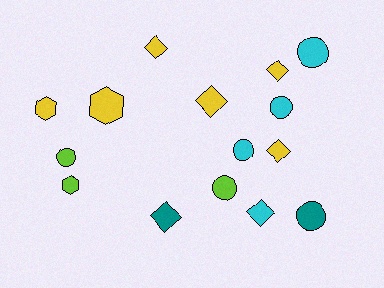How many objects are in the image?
There are 15 objects.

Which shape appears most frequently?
Circle, with 6 objects.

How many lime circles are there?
There are 2 lime circles.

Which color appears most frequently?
Yellow, with 6 objects.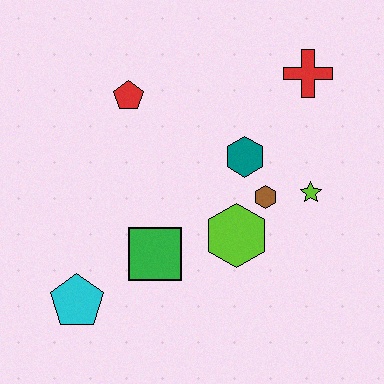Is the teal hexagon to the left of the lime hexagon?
No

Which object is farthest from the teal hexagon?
The cyan pentagon is farthest from the teal hexagon.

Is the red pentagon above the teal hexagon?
Yes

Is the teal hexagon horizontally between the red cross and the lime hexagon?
Yes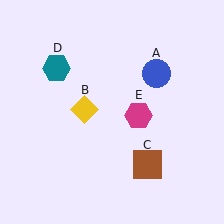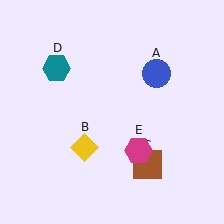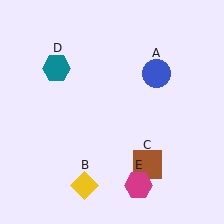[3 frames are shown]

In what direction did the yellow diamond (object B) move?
The yellow diamond (object B) moved down.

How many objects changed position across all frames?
2 objects changed position: yellow diamond (object B), magenta hexagon (object E).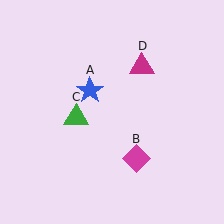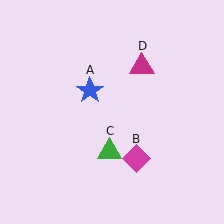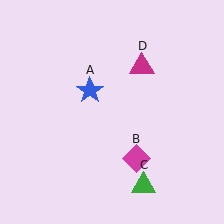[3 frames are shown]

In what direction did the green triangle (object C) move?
The green triangle (object C) moved down and to the right.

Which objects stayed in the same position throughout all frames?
Blue star (object A) and magenta diamond (object B) and magenta triangle (object D) remained stationary.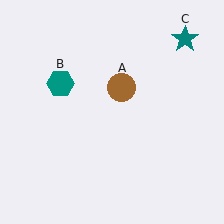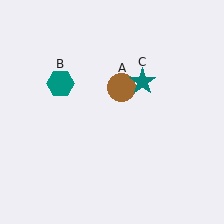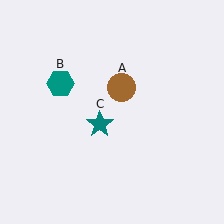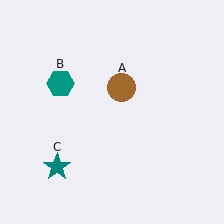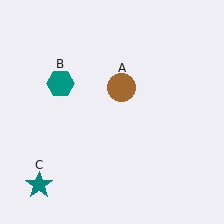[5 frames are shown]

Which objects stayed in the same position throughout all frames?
Brown circle (object A) and teal hexagon (object B) remained stationary.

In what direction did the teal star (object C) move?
The teal star (object C) moved down and to the left.